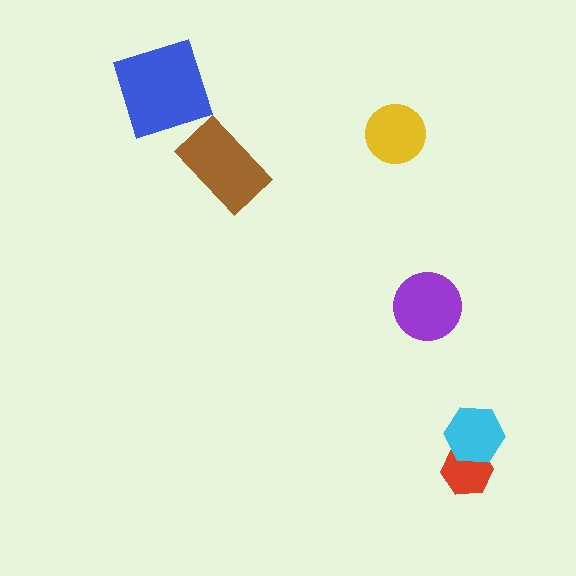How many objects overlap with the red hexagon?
1 object overlaps with the red hexagon.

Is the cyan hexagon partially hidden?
No, no other shape covers it.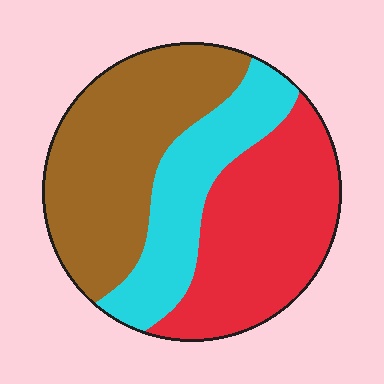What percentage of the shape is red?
Red takes up between a quarter and a half of the shape.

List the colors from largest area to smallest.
From largest to smallest: brown, red, cyan.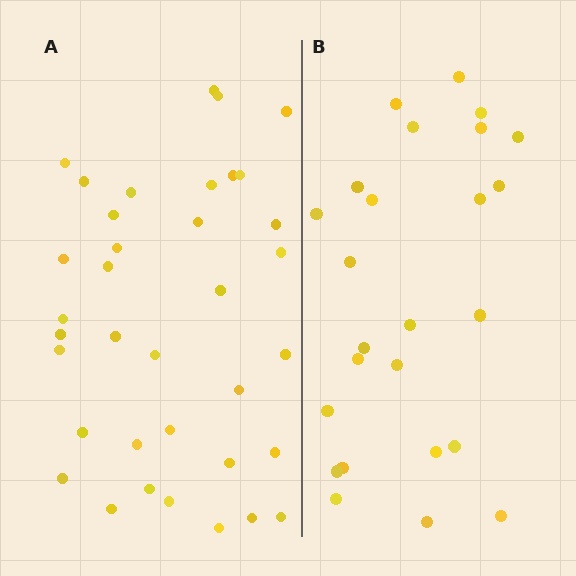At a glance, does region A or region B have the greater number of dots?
Region A (the left region) has more dots.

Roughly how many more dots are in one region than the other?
Region A has roughly 12 or so more dots than region B.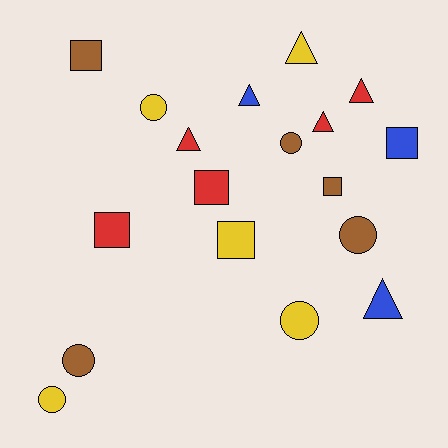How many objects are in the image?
There are 18 objects.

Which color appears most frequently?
Brown, with 5 objects.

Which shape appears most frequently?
Triangle, with 6 objects.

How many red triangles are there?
There are 3 red triangles.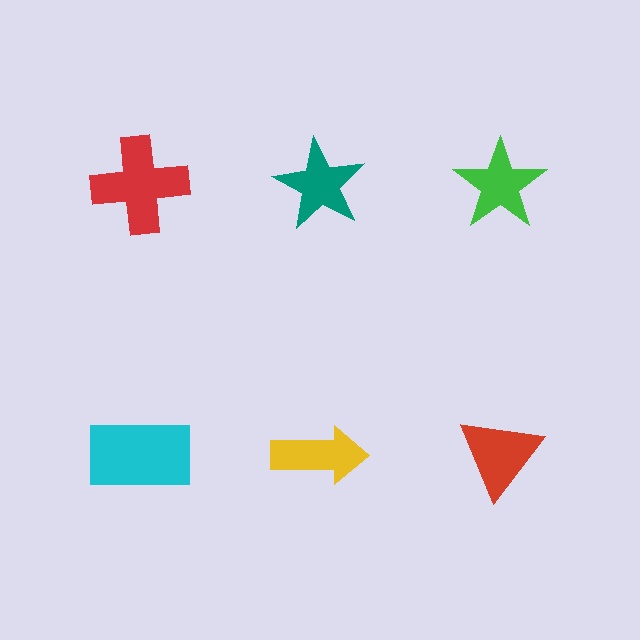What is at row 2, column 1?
A cyan rectangle.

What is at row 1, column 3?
A green star.